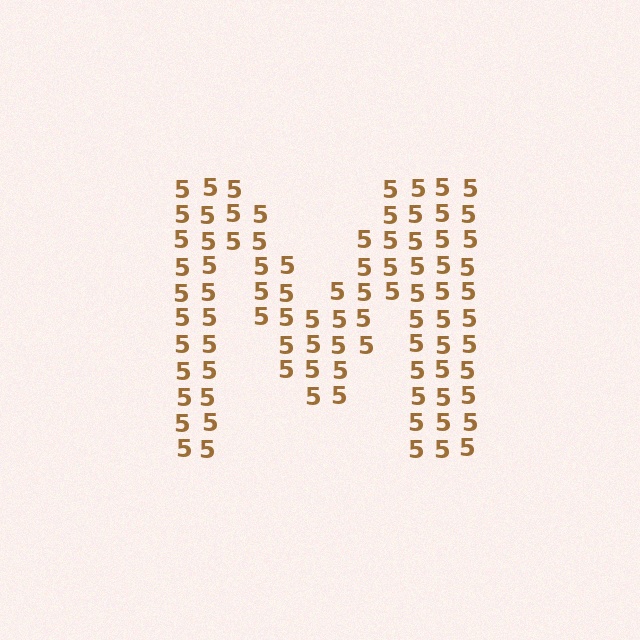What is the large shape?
The large shape is the letter M.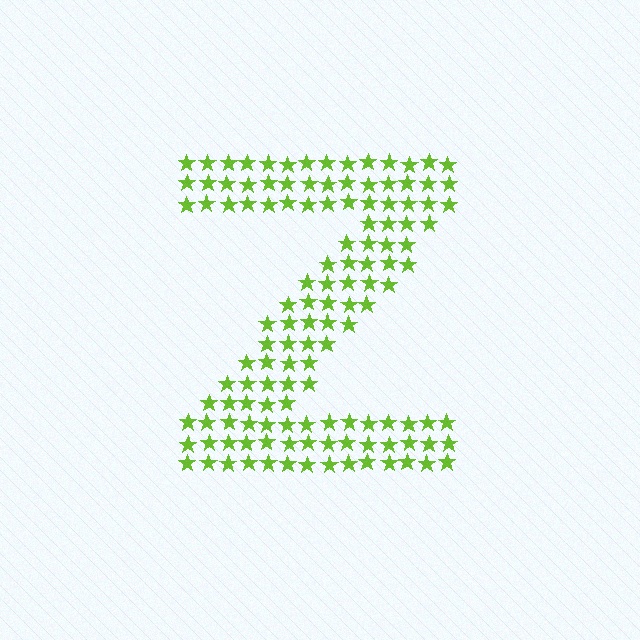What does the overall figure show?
The overall figure shows the letter Z.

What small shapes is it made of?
It is made of small stars.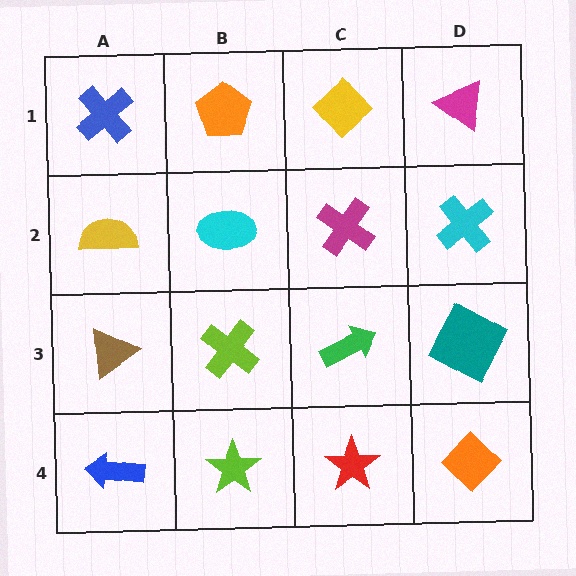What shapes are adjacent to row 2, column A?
A blue cross (row 1, column A), a brown triangle (row 3, column A), a cyan ellipse (row 2, column B).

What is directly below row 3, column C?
A red star.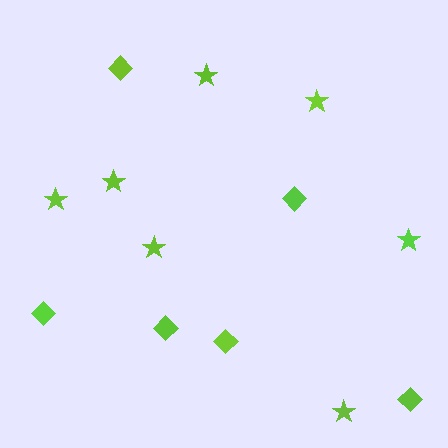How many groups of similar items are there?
There are 2 groups: one group of diamonds (6) and one group of stars (7).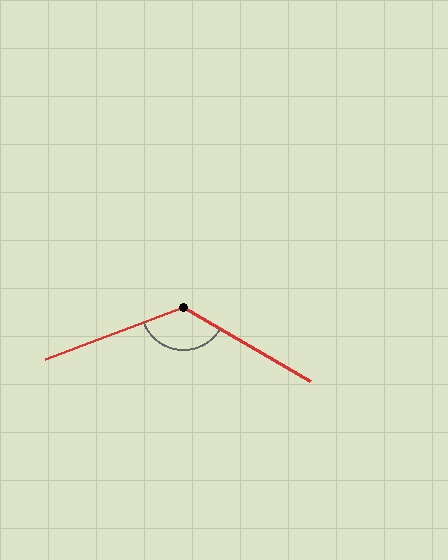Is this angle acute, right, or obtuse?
It is obtuse.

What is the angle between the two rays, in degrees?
Approximately 129 degrees.